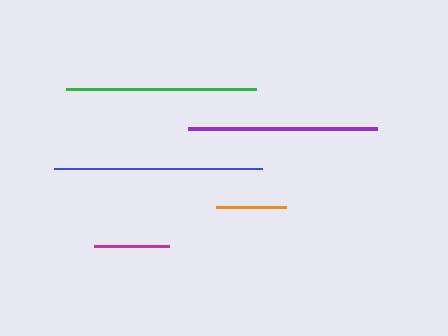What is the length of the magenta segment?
The magenta segment is approximately 76 pixels long.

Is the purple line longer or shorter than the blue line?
The blue line is longer than the purple line.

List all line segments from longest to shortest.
From longest to shortest: blue, green, purple, magenta, orange.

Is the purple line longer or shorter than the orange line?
The purple line is longer than the orange line.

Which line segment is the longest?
The blue line is the longest at approximately 208 pixels.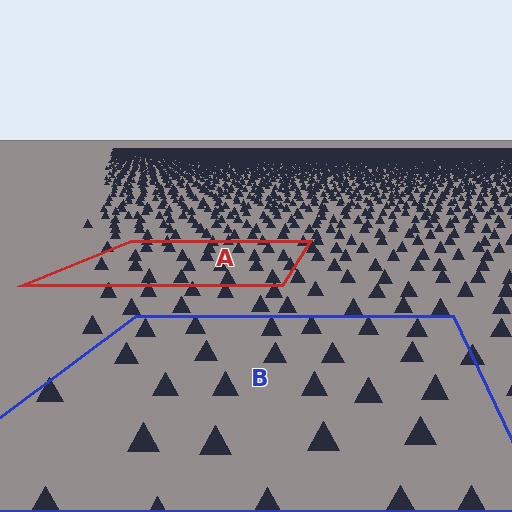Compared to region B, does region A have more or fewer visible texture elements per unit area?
Region A has more texture elements per unit area — they are packed more densely because it is farther away.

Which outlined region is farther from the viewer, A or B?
Region A is farther from the viewer — the texture elements inside it appear smaller and more densely packed.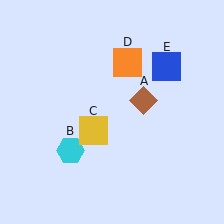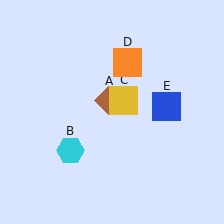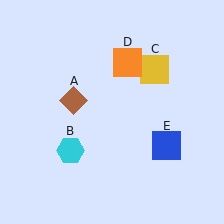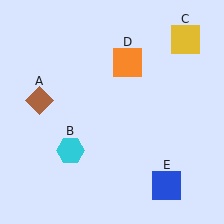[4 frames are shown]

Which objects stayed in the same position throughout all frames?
Cyan hexagon (object B) and orange square (object D) remained stationary.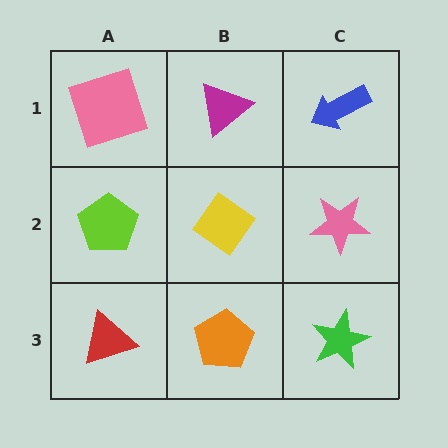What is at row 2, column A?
A lime pentagon.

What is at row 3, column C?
A green star.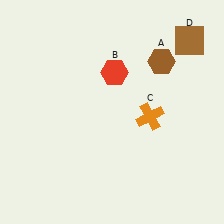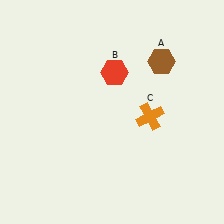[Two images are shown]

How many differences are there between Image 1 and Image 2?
There is 1 difference between the two images.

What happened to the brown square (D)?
The brown square (D) was removed in Image 2. It was in the top-right area of Image 1.